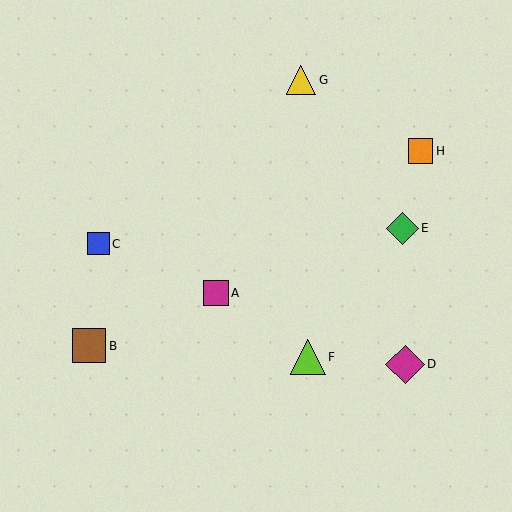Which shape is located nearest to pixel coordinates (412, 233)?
The green diamond (labeled E) at (402, 228) is nearest to that location.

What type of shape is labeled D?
Shape D is a magenta diamond.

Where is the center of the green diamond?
The center of the green diamond is at (402, 228).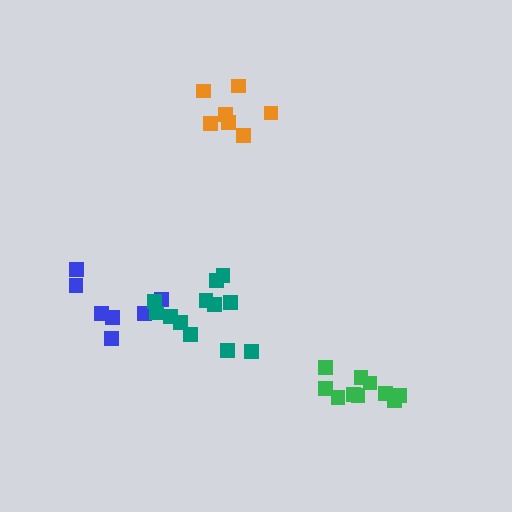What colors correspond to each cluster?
The clusters are colored: orange, green, blue, teal.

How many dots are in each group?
Group 1: 7 dots, Group 2: 10 dots, Group 3: 7 dots, Group 4: 12 dots (36 total).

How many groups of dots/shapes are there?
There are 4 groups.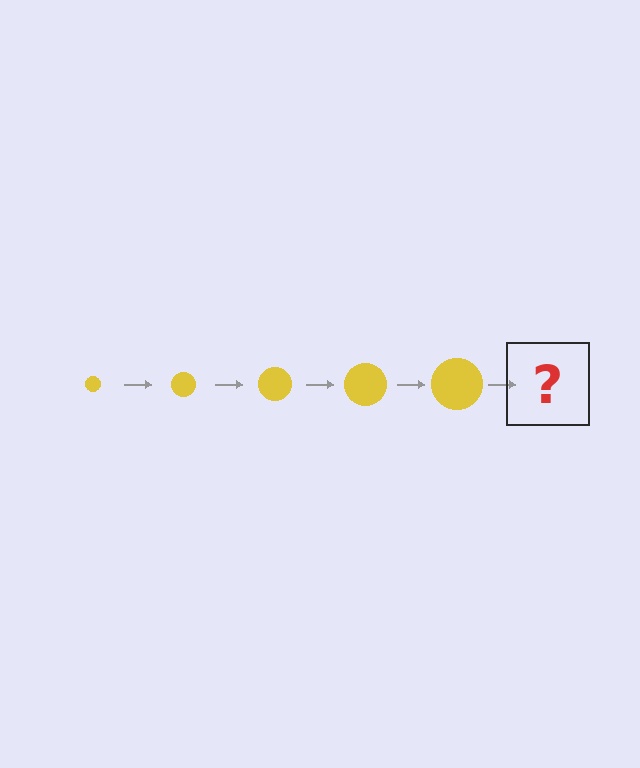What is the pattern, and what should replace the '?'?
The pattern is that the circle gets progressively larger each step. The '?' should be a yellow circle, larger than the previous one.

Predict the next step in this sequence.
The next step is a yellow circle, larger than the previous one.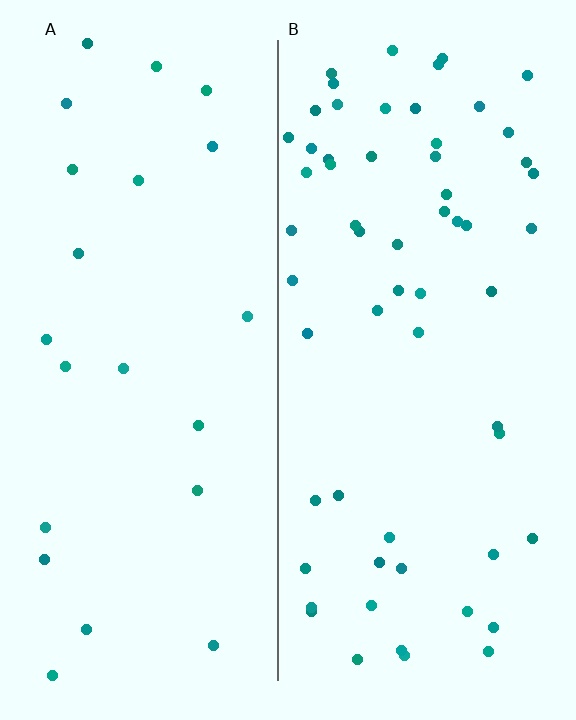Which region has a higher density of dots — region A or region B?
B (the right).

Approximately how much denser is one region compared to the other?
Approximately 2.8× — region B over region A.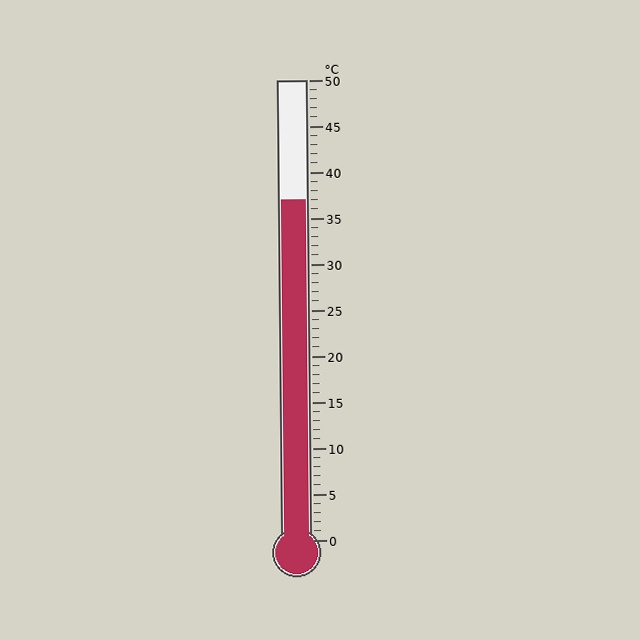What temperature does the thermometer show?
The thermometer shows approximately 37°C.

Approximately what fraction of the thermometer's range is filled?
The thermometer is filled to approximately 75% of its range.